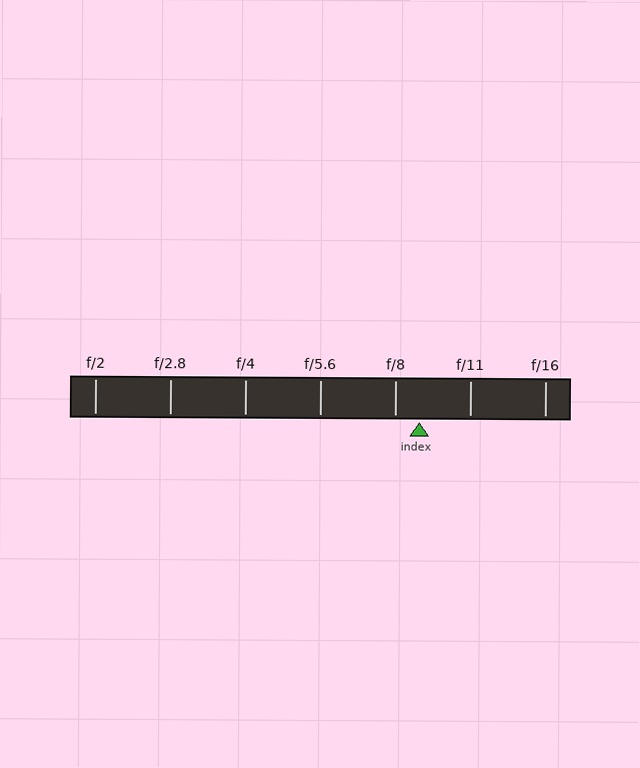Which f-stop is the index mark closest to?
The index mark is closest to f/8.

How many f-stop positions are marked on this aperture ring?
There are 7 f-stop positions marked.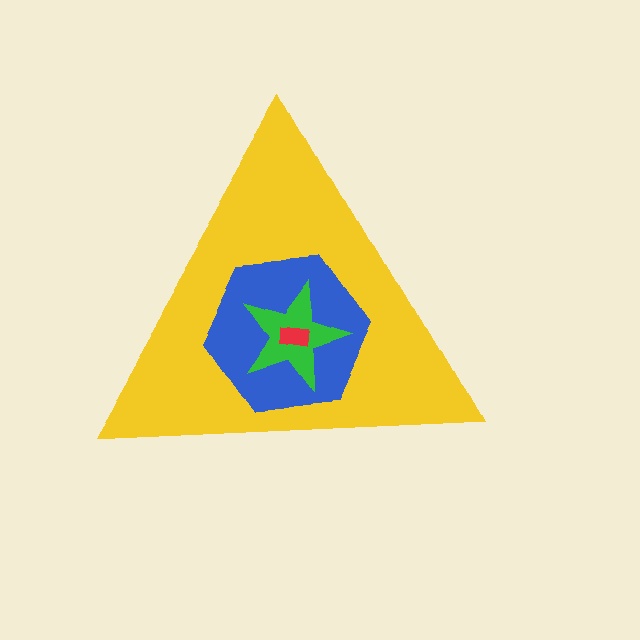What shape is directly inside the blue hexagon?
The green star.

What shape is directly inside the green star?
The red rectangle.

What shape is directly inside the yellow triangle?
The blue hexagon.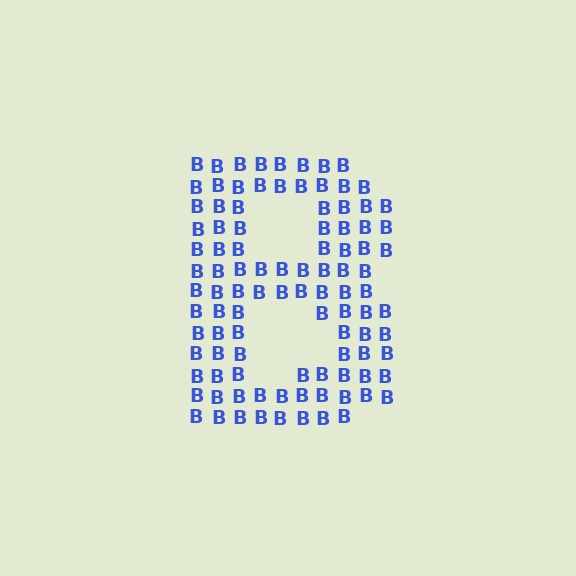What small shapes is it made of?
It is made of small letter B's.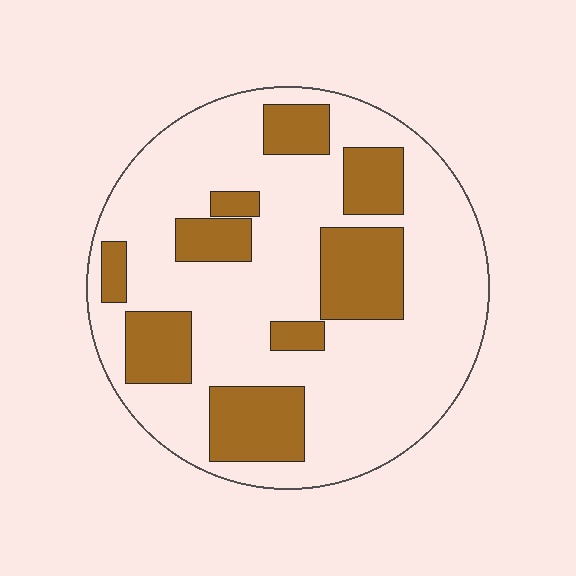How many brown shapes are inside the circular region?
9.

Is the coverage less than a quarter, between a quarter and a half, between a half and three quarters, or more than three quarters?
Between a quarter and a half.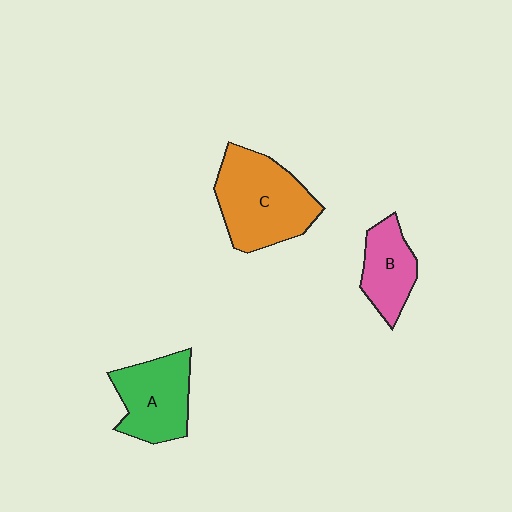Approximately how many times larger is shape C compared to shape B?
Approximately 1.8 times.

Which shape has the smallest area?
Shape B (pink).